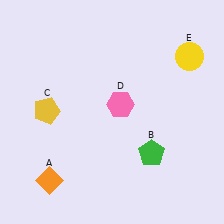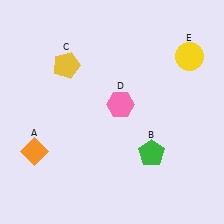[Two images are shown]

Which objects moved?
The objects that moved are: the orange diamond (A), the yellow pentagon (C).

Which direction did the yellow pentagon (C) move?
The yellow pentagon (C) moved up.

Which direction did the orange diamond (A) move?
The orange diamond (A) moved up.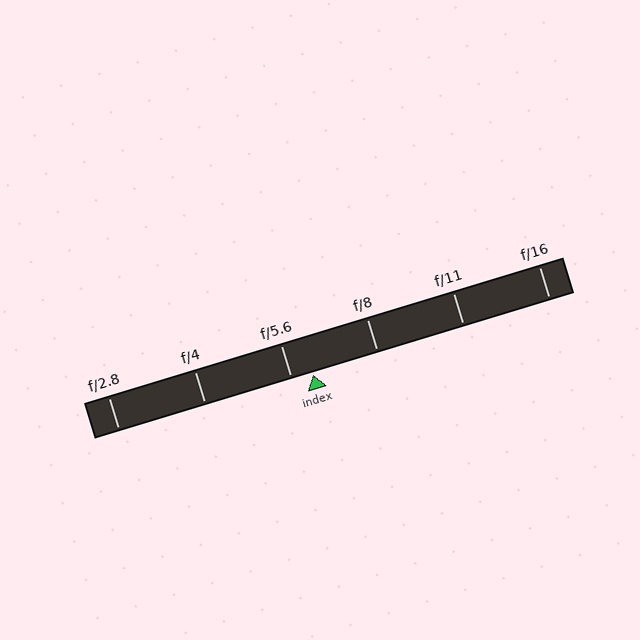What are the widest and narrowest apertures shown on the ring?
The widest aperture shown is f/2.8 and the narrowest is f/16.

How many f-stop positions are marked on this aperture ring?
There are 6 f-stop positions marked.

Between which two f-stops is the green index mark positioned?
The index mark is between f/5.6 and f/8.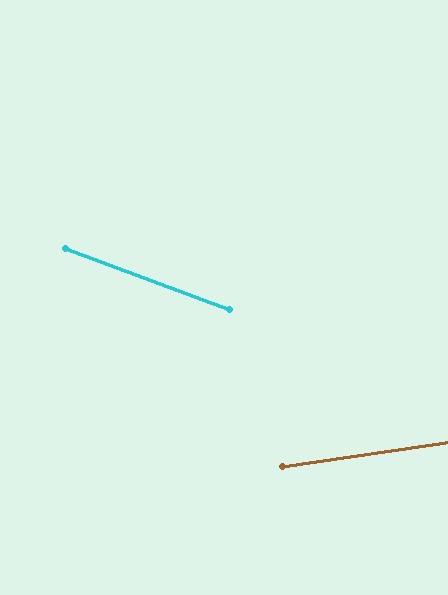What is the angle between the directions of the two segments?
Approximately 29 degrees.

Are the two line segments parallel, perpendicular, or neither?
Neither parallel nor perpendicular — they differ by about 29°.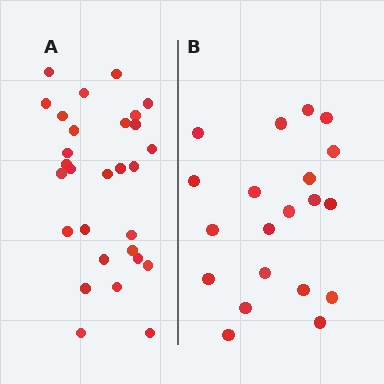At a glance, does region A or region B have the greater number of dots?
Region A (the left region) has more dots.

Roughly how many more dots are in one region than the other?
Region A has roughly 8 or so more dots than region B.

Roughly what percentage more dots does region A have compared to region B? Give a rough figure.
About 45% more.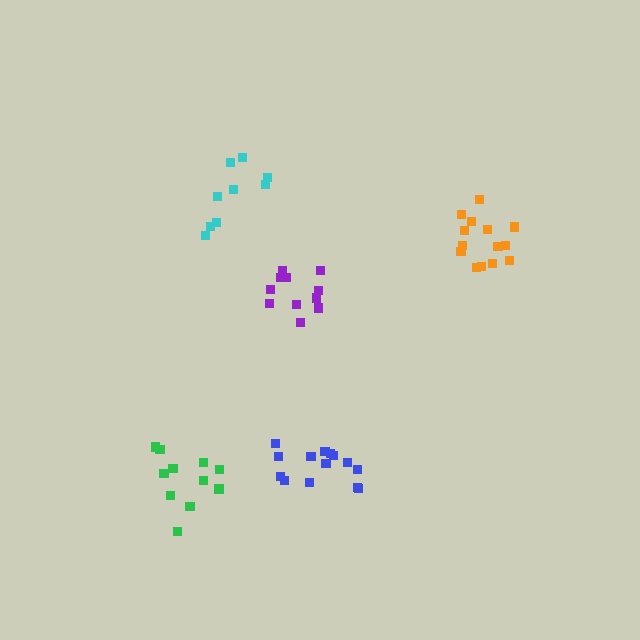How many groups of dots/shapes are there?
There are 5 groups.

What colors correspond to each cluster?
The clusters are colored: orange, blue, cyan, purple, green.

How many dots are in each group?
Group 1: 14 dots, Group 2: 14 dots, Group 3: 9 dots, Group 4: 11 dots, Group 5: 11 dots (59 total).